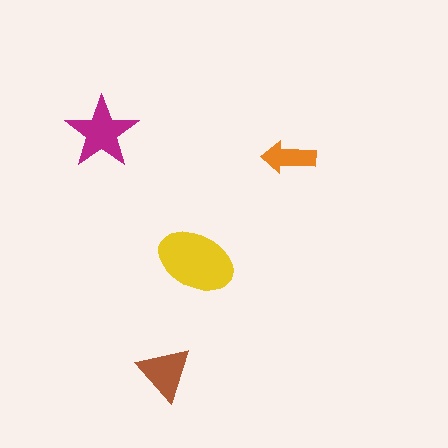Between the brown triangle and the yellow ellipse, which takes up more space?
The yellow ellipse.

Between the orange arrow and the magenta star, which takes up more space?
The magenta star.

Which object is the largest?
The yellow ellipse.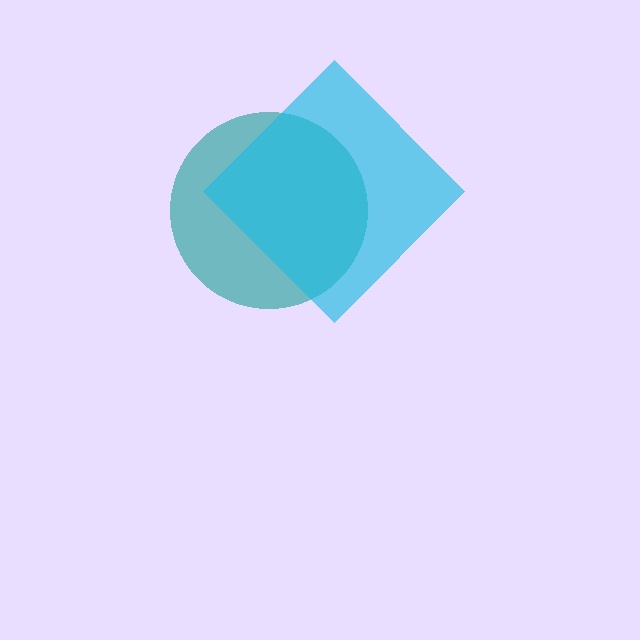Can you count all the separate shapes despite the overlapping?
Yes, there are 2 separate shapes.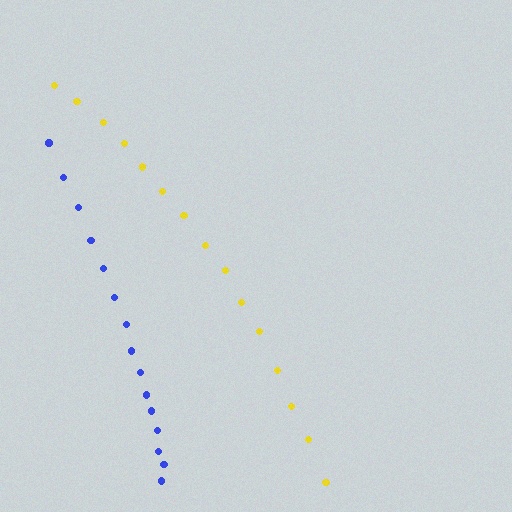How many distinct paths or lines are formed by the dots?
There are 2 distinct paths.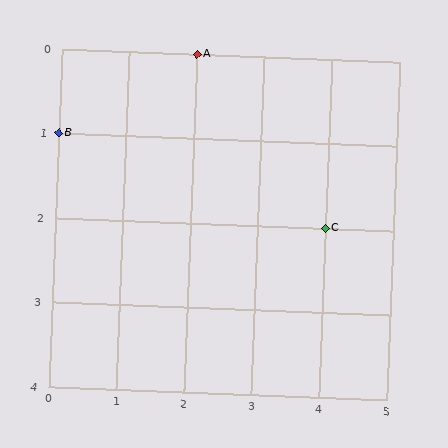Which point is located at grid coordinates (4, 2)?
Point C is at (4, 2).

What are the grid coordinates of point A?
Point A is at grid coordinates (2, 0).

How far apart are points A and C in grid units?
Points A and C are 2 columns and 2 rows apart (about 2.8 grid units diagonally).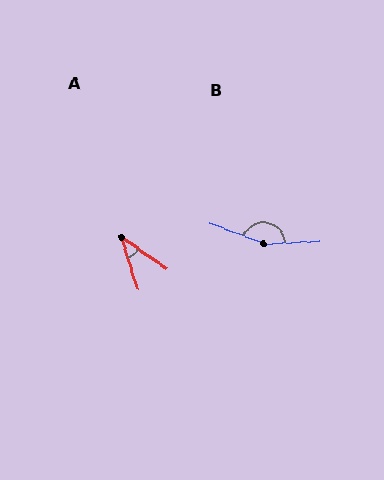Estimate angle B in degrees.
Approximately 156 degrees.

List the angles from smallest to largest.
A (38°), B (156°).